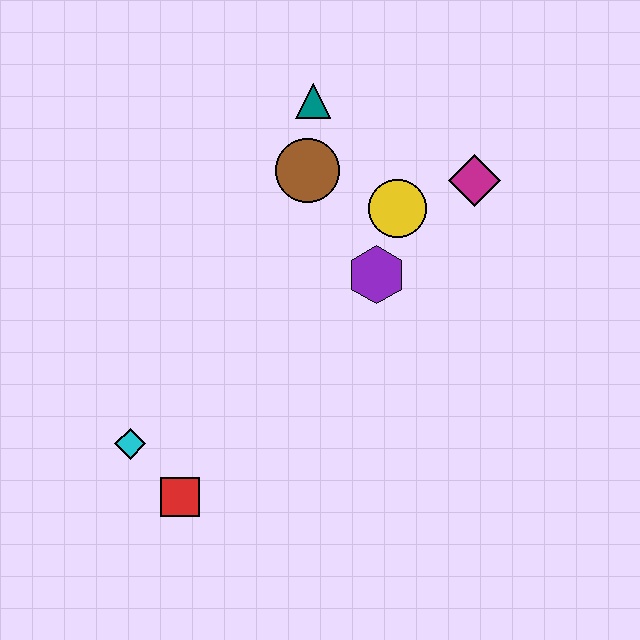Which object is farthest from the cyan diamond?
The magenta diamond is farthest from the cyan diamond.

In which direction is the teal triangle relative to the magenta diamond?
The teal triangle is to the left of the magenta diamond.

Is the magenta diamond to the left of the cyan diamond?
No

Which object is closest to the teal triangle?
The brown circle is closest to the teal triangle.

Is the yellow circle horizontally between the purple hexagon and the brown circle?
No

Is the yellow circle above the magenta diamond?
No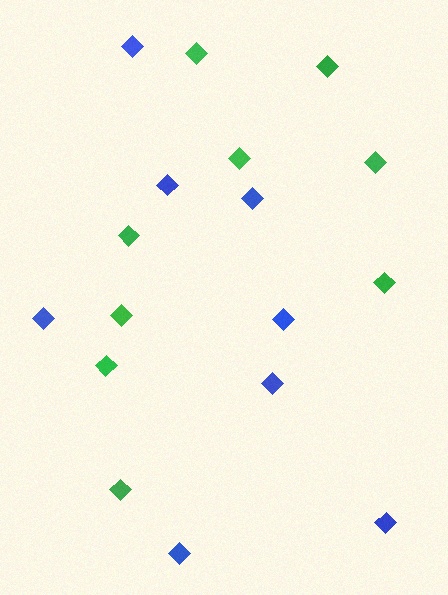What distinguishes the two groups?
There are 2 groups: one group of blue diamonds (8) and one group of green diamonds (9).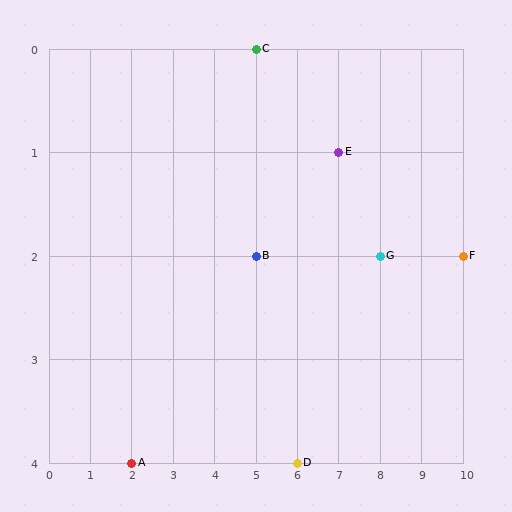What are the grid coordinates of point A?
Point A is at grid coordinates (2, 4).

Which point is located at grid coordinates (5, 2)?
Point B is at (5, 2).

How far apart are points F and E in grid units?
Points F and E are 3 columns and 1 row apart (about 3.2 grid units diagonally).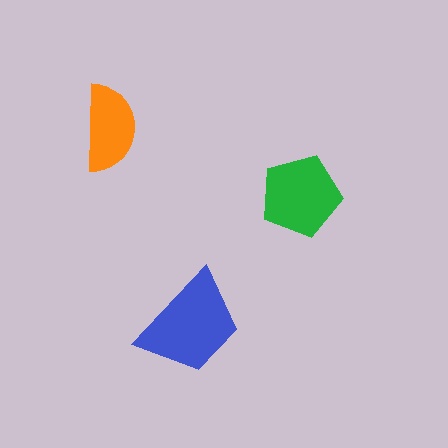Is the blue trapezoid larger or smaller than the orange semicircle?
Larger.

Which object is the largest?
The blue trapezoid.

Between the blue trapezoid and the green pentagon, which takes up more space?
The blue trapezoid.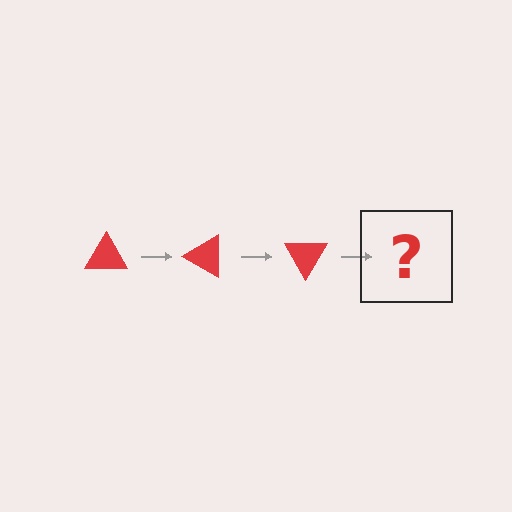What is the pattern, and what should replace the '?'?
The pattern is that the triangle rotates 30 degrees each step. The '?' should be a red triangle rotated 90 degrees.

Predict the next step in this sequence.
The next step is a red triangle rotated 90 degrees.